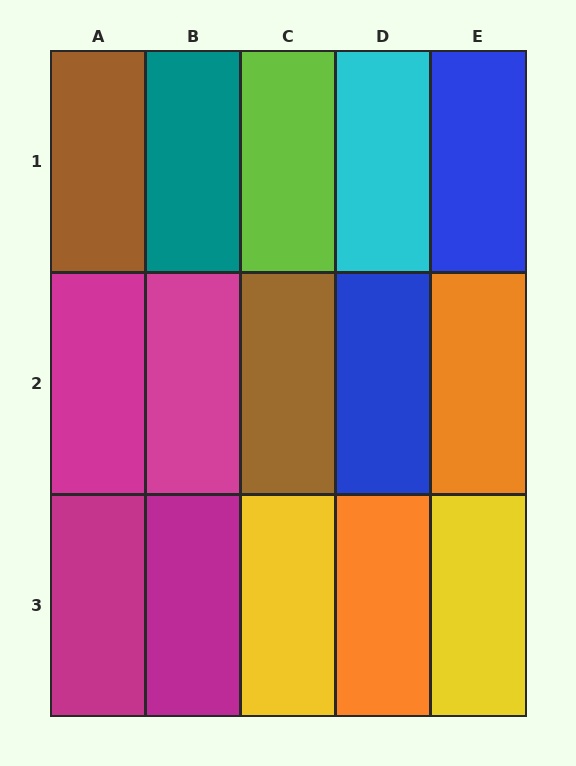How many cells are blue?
2 cells are blue.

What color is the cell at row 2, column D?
Blue.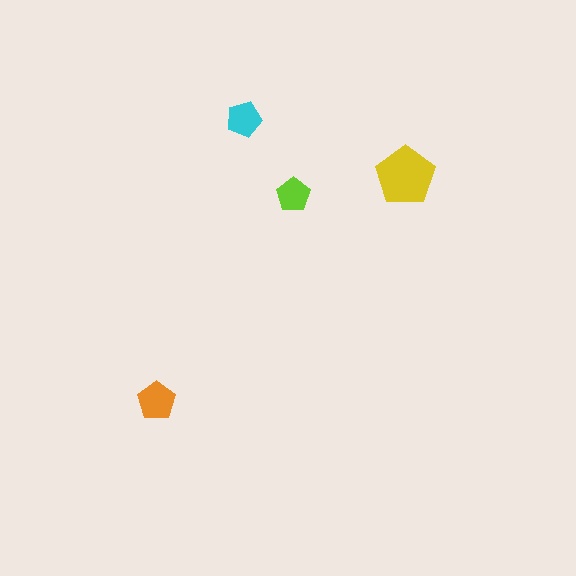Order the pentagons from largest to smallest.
the yellow one, the orange one, the cyan one, the lime one.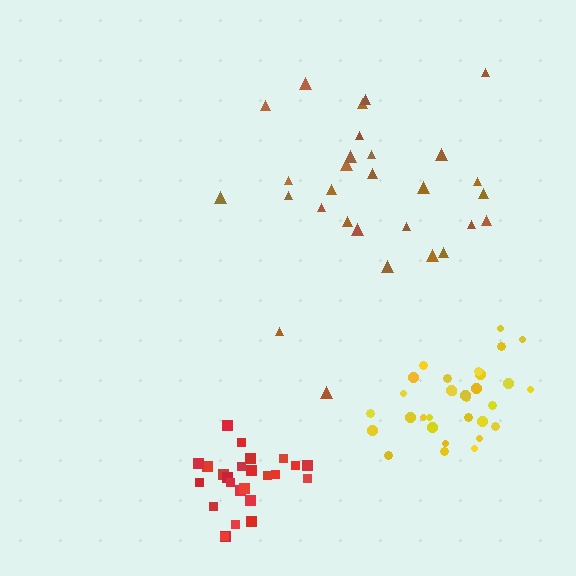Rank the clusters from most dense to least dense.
red, yellow, brown.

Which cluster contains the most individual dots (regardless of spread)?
Yellow (31).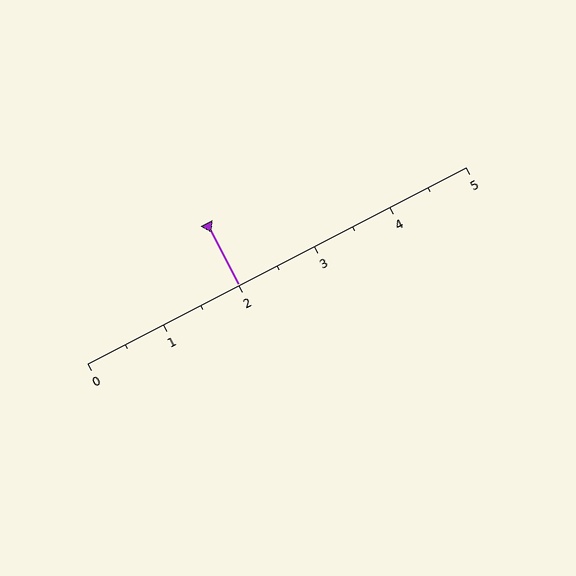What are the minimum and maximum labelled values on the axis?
The axis runs from 0 to 5.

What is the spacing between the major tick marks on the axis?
The major ticks are spaced 1 apart.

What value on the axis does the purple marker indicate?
The marker indicates approximately 2.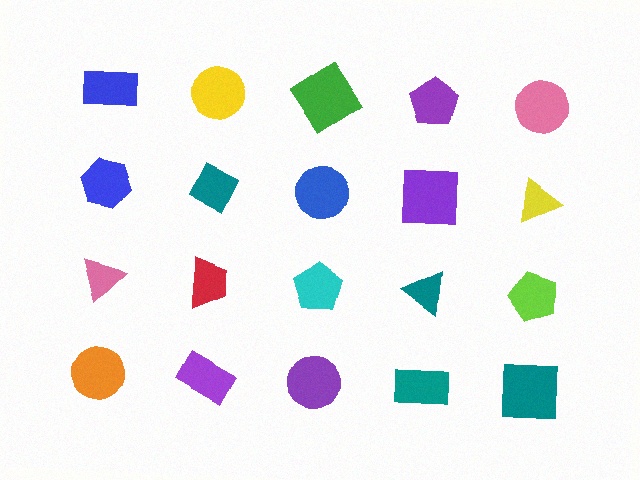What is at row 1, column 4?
A purple pentagon.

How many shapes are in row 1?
5 shapes.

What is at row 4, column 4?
A teal rectangle.